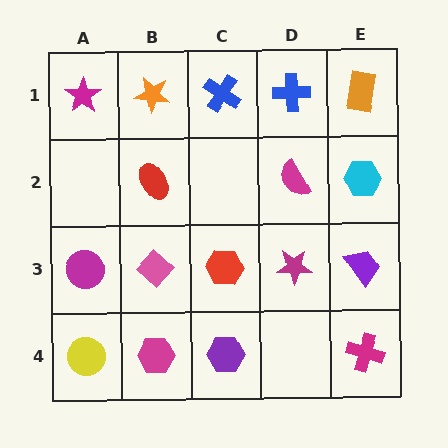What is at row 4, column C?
A purple hexagon.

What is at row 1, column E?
An orange rectangle.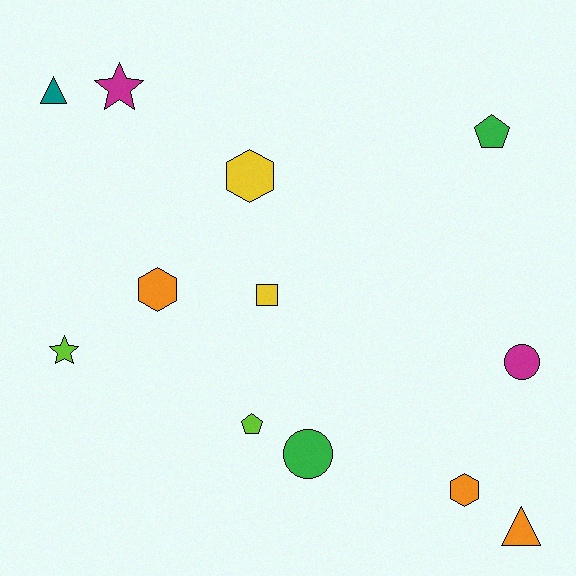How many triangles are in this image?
There are 2 triangles.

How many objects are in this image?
There are 12 objects.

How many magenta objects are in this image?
There are 2 magenta objects.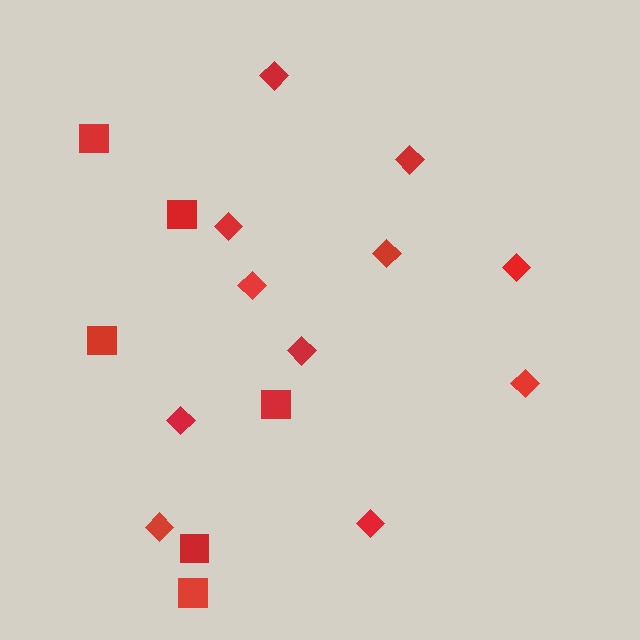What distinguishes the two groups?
There are 2 groups: one group of diamonds (11) and one group of squares (6).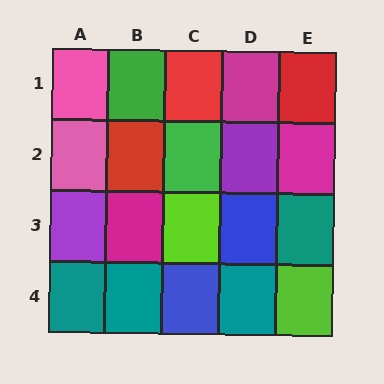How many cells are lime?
2 cells are lime.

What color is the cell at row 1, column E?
Red.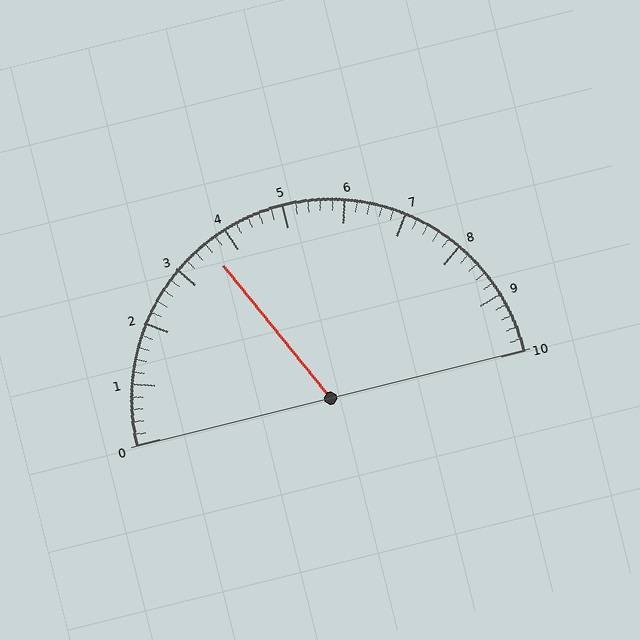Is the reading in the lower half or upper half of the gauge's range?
The reading is in the lower half of the range (0 to 10).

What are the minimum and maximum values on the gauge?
The gauge ranges from 0 to 10.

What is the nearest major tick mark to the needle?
The nearest major tick mark is 4.